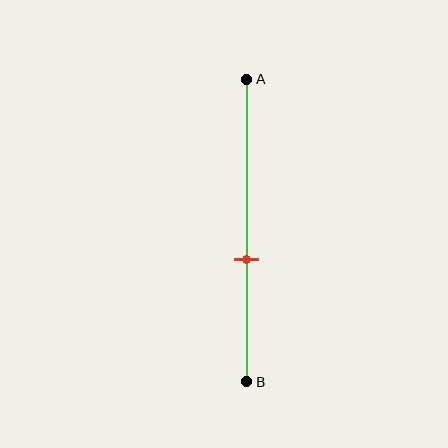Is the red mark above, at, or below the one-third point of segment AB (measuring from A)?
The red mark is below the one-third point of segment AB.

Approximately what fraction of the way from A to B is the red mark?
The red mark is approximately 60% of the way from A to B.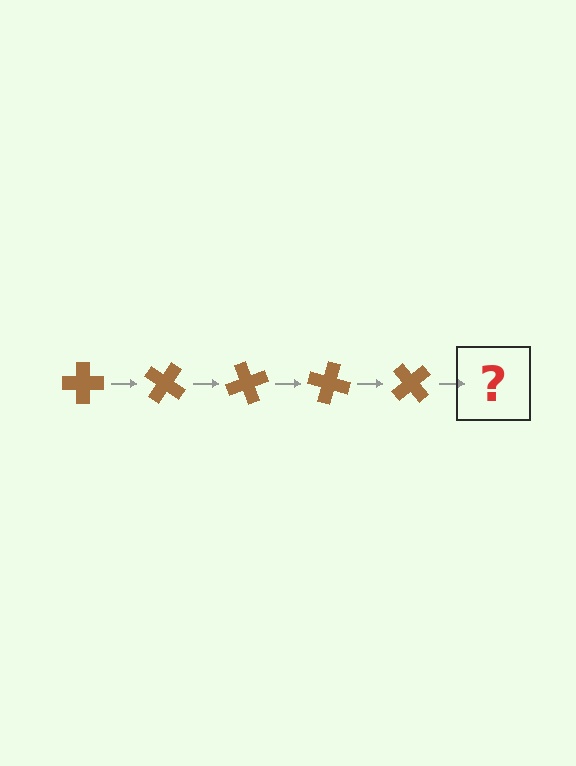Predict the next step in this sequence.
The next step is a brown cross rotated 175 degrees.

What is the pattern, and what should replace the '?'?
The pattern is that the cross rotates 35 degrees each step. The '?' should be a brown cross rotated 175 degrees.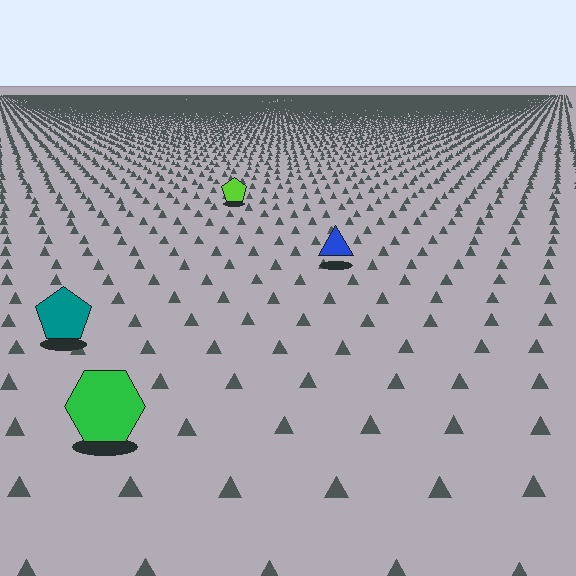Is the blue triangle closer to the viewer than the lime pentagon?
Yes. The blue triangle is closer — you can tell from the texture gradient: the ground texture is coarser near it.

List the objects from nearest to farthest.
From nearest to farthest: the green hexagon, the teal pentagon, the blue triangle, the lime pentagon.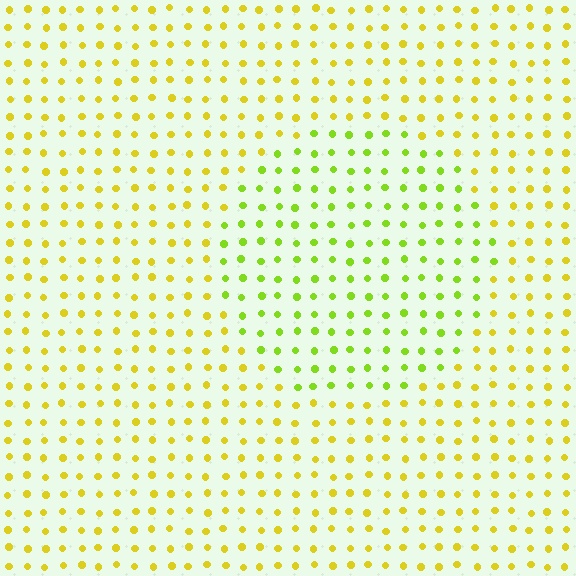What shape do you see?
I see a circle.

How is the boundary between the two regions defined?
The boundary is defined purely by a slight shift in hue (about 33 degrees). Spacing, size, and orientation are identical on both sides.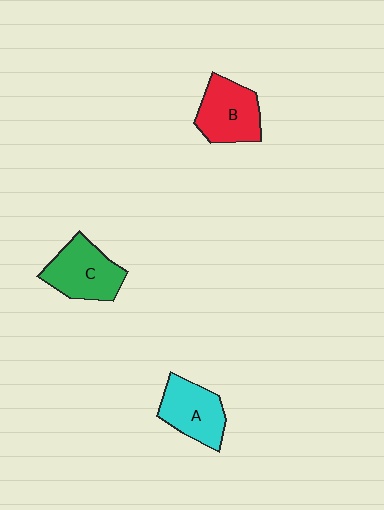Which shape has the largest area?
Shape C (green).